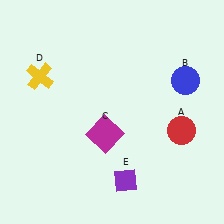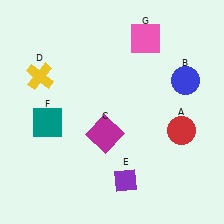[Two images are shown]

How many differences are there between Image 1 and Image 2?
There are 2 differences between the two images.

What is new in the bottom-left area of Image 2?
A teal square (F) was added in the bottom-left area of Image 2.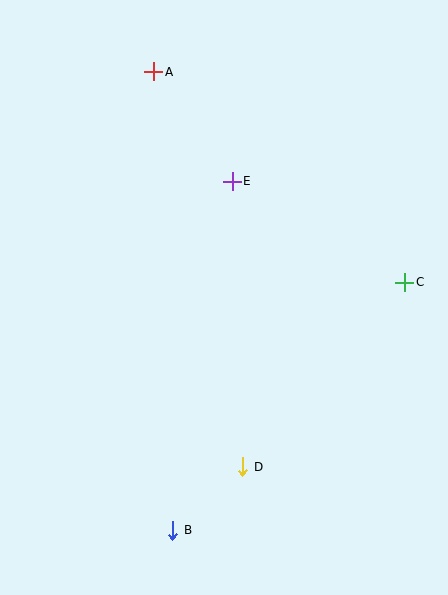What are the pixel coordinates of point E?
Point E is at (232, 181).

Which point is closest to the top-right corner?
Point E is closest to the top-right corner.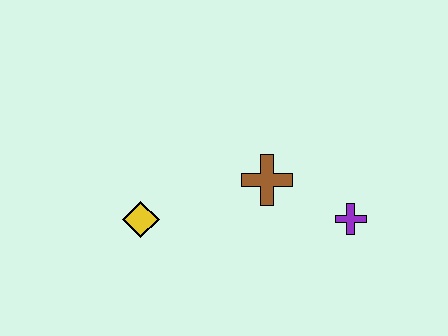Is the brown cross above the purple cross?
Yes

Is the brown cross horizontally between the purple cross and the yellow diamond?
Yes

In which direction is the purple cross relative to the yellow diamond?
The purple cross is to the right of the yellow diamond.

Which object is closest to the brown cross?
The purple cross is closest to the brown cross.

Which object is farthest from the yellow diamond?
The purple cross is farthest from the yellow diamond.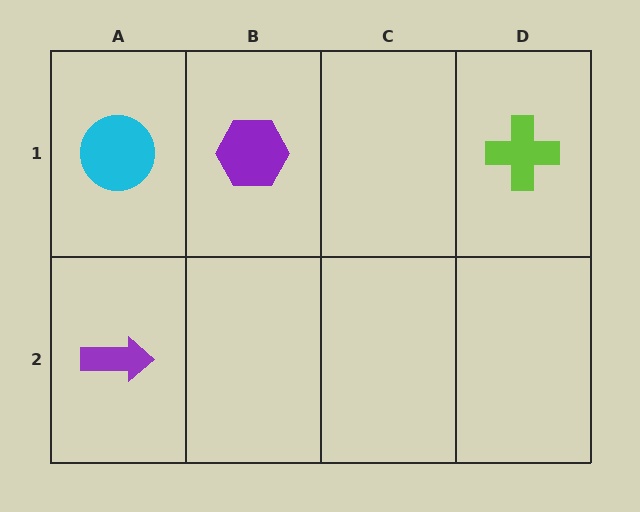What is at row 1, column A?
A cyan circle.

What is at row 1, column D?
A lime cross.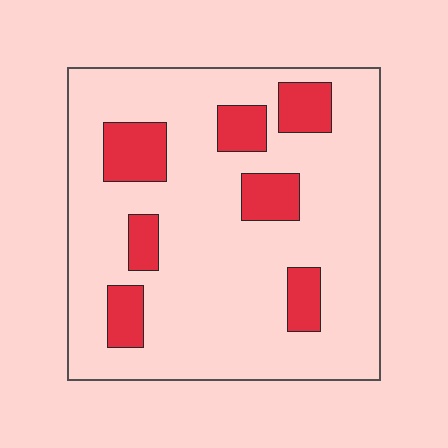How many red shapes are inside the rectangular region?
7.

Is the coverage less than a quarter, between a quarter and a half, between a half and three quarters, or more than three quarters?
Less than a quarter.